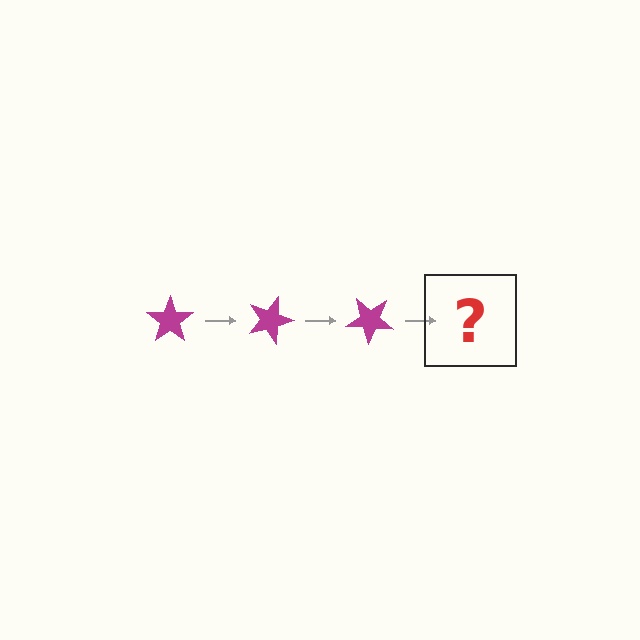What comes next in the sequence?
The next element should be a magenta star rotated 60 degrees.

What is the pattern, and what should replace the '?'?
The pattern is that the star rotates 20 degrees each step. The '?' should be a magenta star rotated 60 degrees.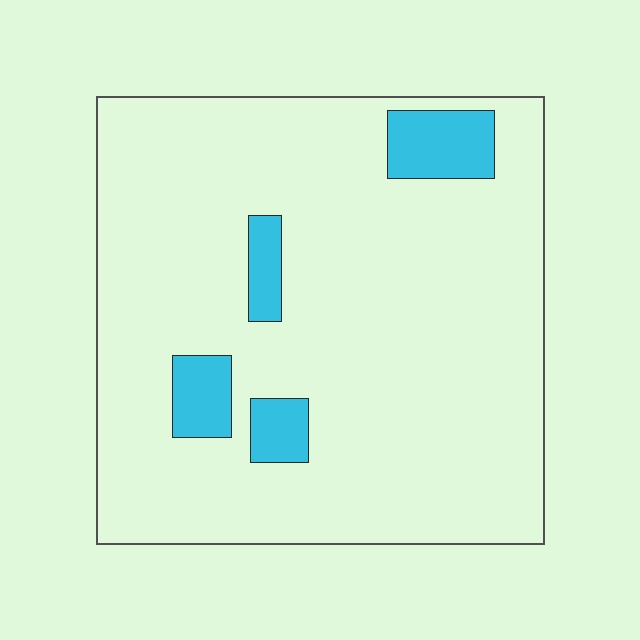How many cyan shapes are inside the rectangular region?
4.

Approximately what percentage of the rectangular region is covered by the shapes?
Approximately 10%.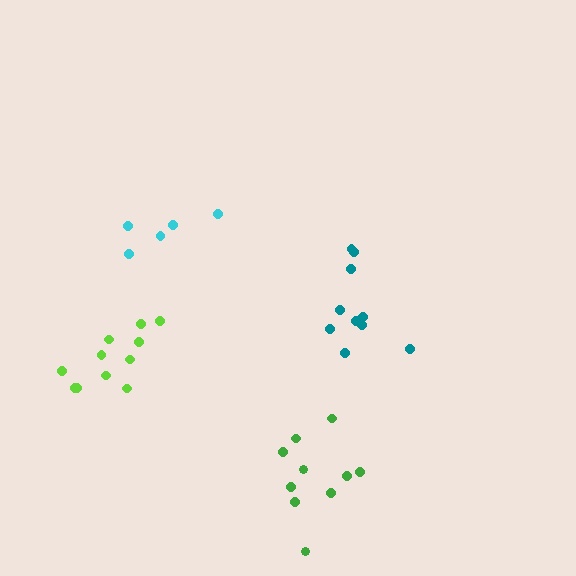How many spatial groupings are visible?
There are 4 spatial groupings.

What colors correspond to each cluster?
The clusters are colored: green, cyan, teal, lime.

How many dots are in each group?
Group 1: 10 dots, Group 2: 5 dots, Group 3: 10 dots, Group 4: 11 dots (36 total).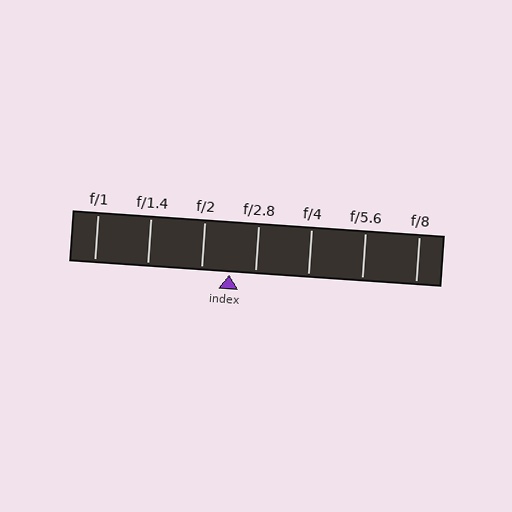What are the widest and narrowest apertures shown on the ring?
The widest aperture shown is f/1 and the narrowest is f/8.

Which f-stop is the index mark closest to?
The index mark is closest to f/2.8.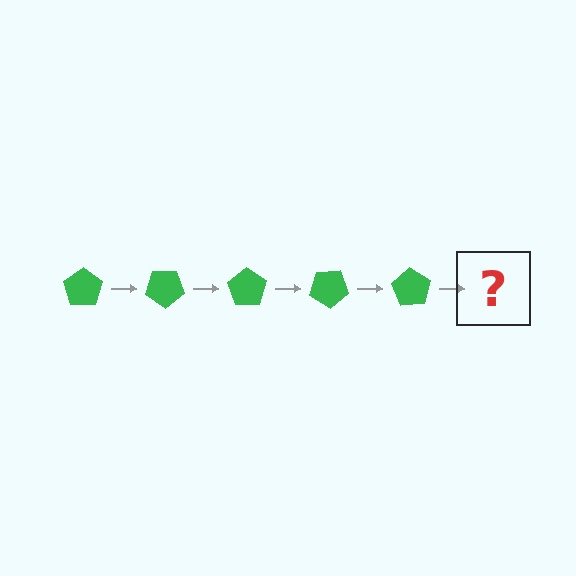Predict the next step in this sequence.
The next step is a green pentagon rotated 175 degrees.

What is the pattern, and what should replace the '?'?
The pattern is that the pentagon rotates 35 degrees each step. The '?' should be a green pentagon rotated 175 degrees.